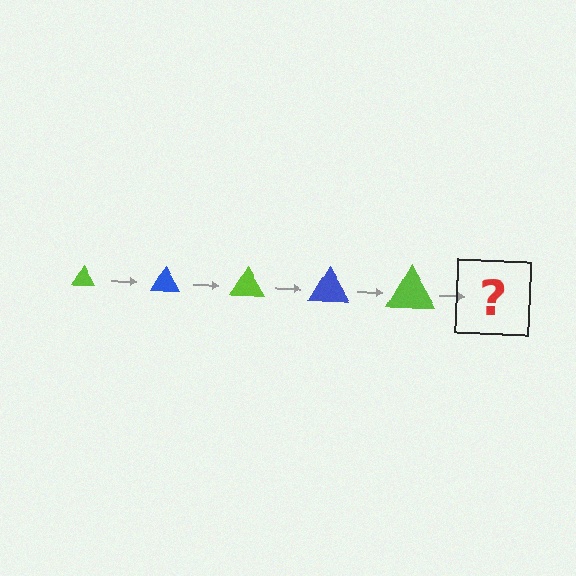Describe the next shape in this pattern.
It should be a blue triangle, larger than the previous one.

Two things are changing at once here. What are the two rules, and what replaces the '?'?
The two rules are that the triangle grows larger each step and the color cycles through lime and blue. The '?' should be a blue triangle, larger than the previous one.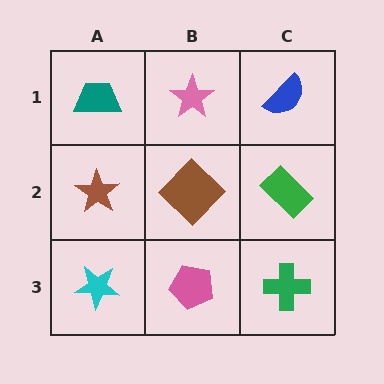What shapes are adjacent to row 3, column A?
A brown star (row 2, column A), a pink pentagon (row 3, column B).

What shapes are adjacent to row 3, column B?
A brown diamond (row 2, column B), a cyan star (row 3, column A), a green cross (row 3, column C).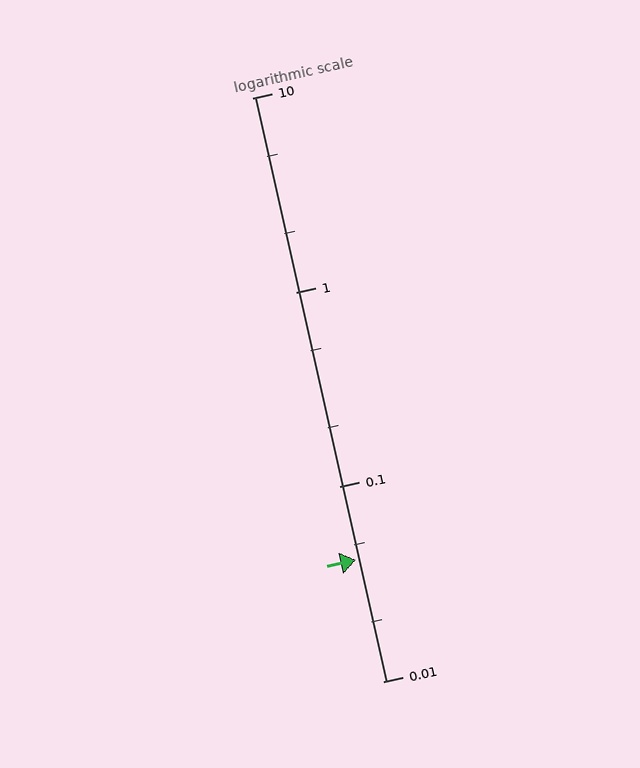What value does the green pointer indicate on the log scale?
The pointer indicates approximately 0.042.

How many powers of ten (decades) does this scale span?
The scale spans 3 decades, from 0.01 to 10.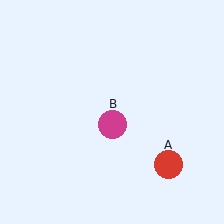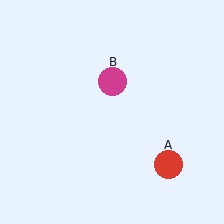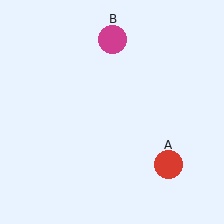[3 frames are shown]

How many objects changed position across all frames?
1 object changed position: magenta circle (object B).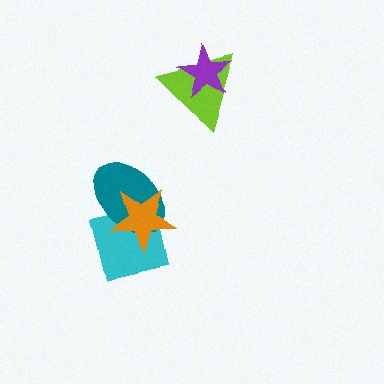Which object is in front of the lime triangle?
The purple star is in front of the lime triangle.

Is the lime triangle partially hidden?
Yes, it is partially covered by another shape.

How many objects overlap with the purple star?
1 object overlaps with the purple star.